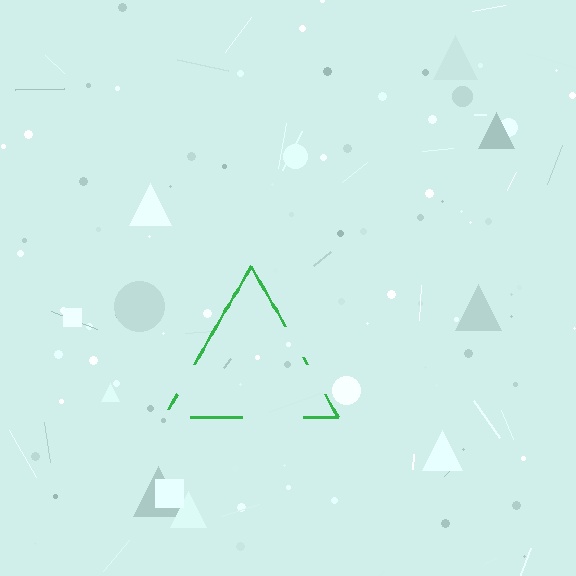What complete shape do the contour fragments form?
The contour fragments form a triangle.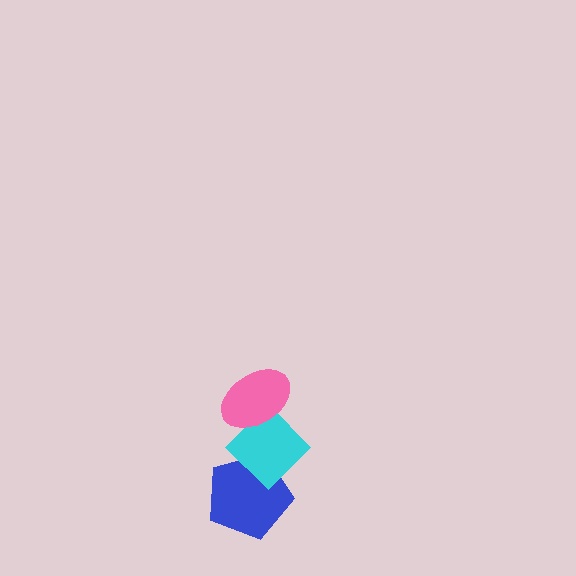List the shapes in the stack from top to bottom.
From top to bottom: the pink ellipse, the cyan diamond, the blue pentagon.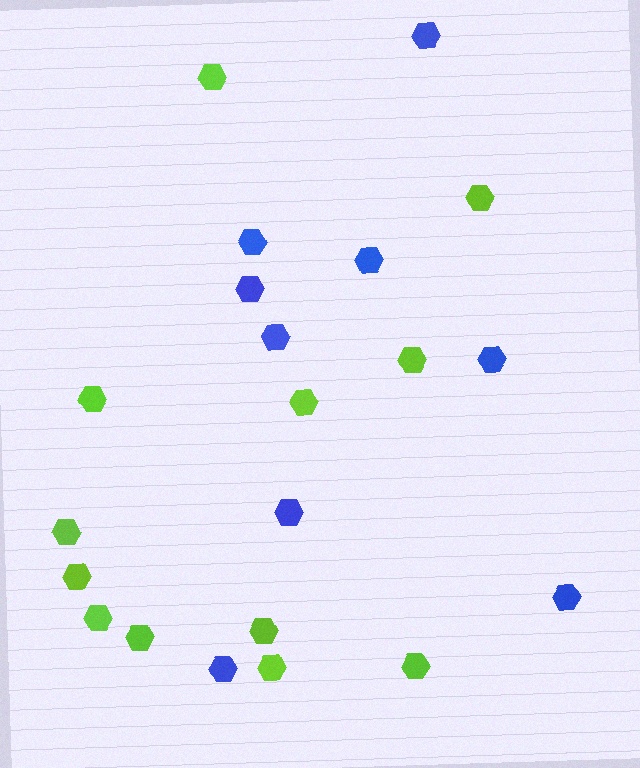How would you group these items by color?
There are 2 groups: one group of lime hexagons (12) and one group of blue hexagons (9).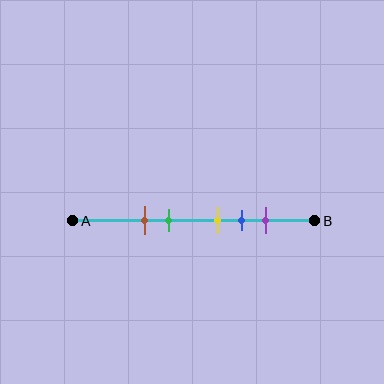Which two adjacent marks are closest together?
The yellow and blue marks are the closest adjacent pair.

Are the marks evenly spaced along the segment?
No, the marks are not evenly spaced.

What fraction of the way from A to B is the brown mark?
The brown mark is approximately 30% (0.3) of the way from A to B.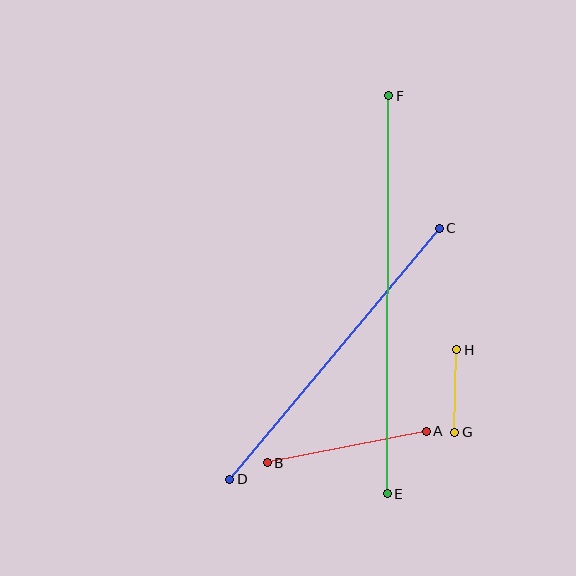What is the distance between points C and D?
The distance is approximately 327 pixels.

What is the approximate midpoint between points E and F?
The midpoint is at approximately (388, 295) pixels.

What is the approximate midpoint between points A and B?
The midpoint is at approximately (347, 447) pixels.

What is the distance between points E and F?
The distance is approximately 398 pixels.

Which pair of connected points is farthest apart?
Points E and F are farthest apart.